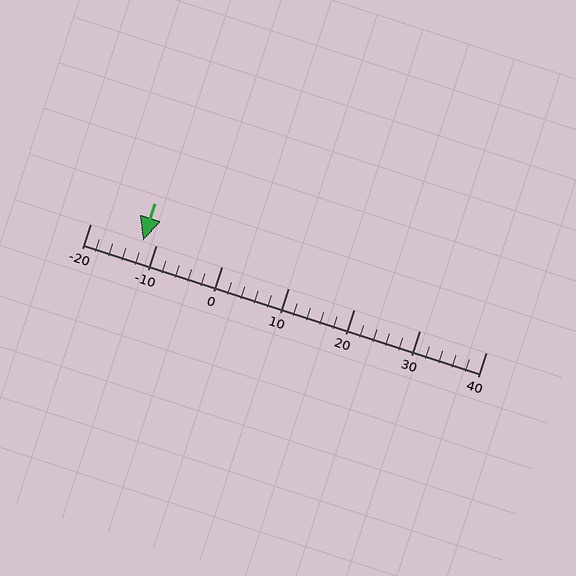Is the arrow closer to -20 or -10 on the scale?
The arrow is closer to -10.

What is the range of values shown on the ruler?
The ruler shows values from -20 to 40.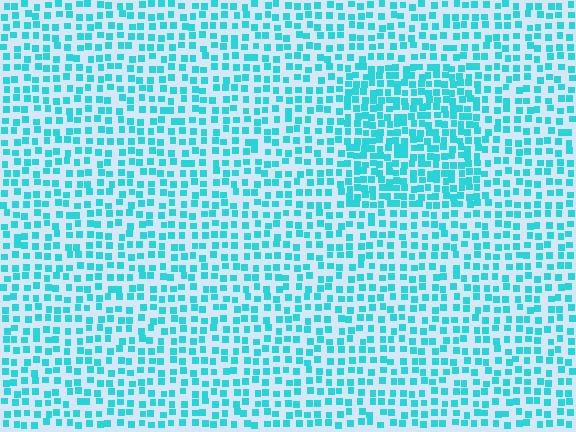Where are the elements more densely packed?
The elements are more densely packed inside the rectangle boundary.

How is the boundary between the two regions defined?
The boundary is defined by a change in element density (approximately 1.7x ratio). All elements are the same color, size, and shape.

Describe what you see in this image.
The image contains small cyan elements arranged at two different densities. A rectangle-shaped region is visible where the elements are more densely packed than the surrounding area.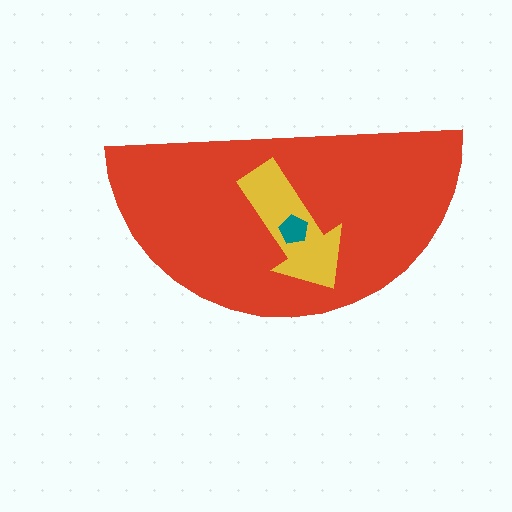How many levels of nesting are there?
3.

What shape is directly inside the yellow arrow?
The teal pentagon.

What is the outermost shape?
The red semicircle.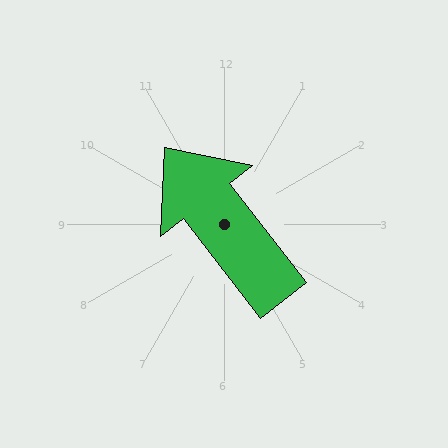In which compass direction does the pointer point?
Northwest.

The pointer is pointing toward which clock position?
Roughly 11 o'clock.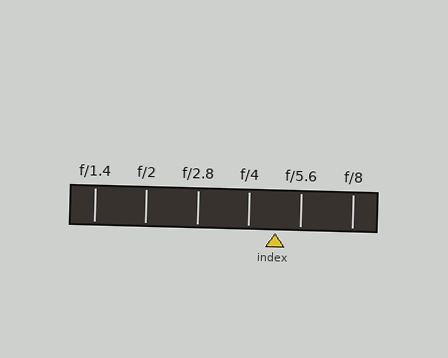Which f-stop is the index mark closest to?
The index mark is closest to f/5.6.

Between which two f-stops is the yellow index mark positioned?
The index mark is between f/4 and f/5.6.